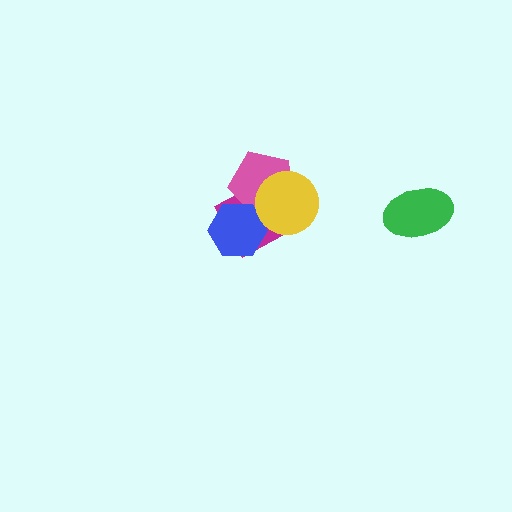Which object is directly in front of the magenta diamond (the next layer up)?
The pink pentagon is directly in front of the magenta diamond.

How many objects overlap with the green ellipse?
0 objects overlap with the green ellipse.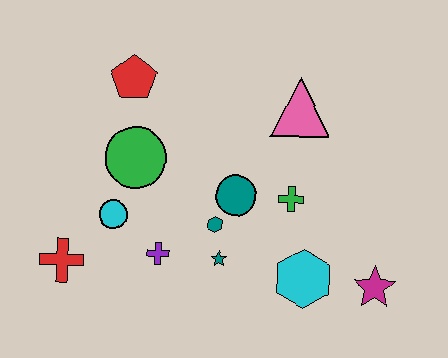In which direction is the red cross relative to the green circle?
The red cross is below the green circle.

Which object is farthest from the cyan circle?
The magenta star is farthest from the cyan circle.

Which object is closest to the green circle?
The cyan circle is closest to the green circle.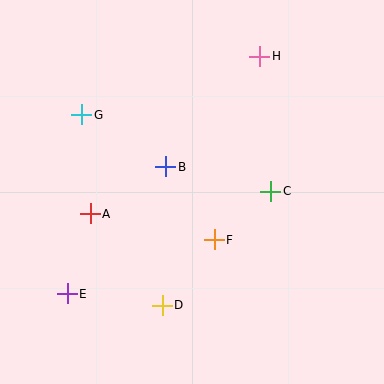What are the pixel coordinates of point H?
Point H is at (260, 56).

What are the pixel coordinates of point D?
Point D is at (162, 305).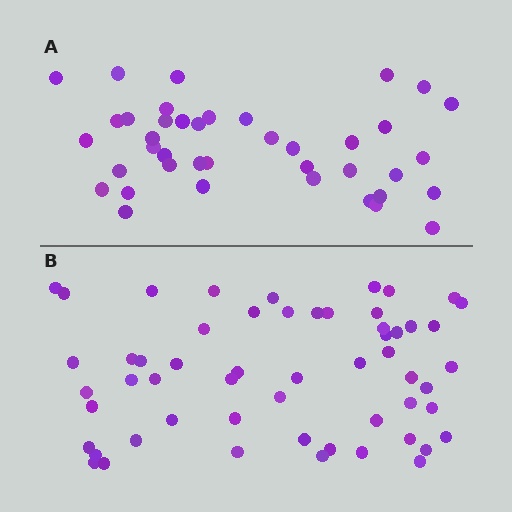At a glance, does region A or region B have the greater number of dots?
Region B (the bottom region) has more dots.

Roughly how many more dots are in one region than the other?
Region B has approximately 15 more dots than region A.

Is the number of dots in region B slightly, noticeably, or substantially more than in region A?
Region B has noticeably more, but not dramatically so. The ratio is roughly 1.4 to 1.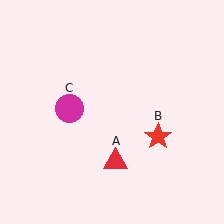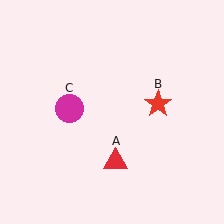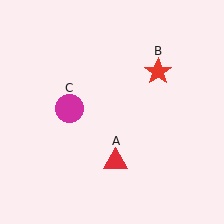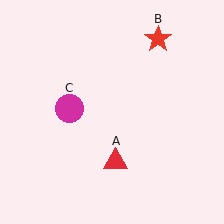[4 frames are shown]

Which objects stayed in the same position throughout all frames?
Red triangle (object A) and magenta circle (object C) remained stationary.